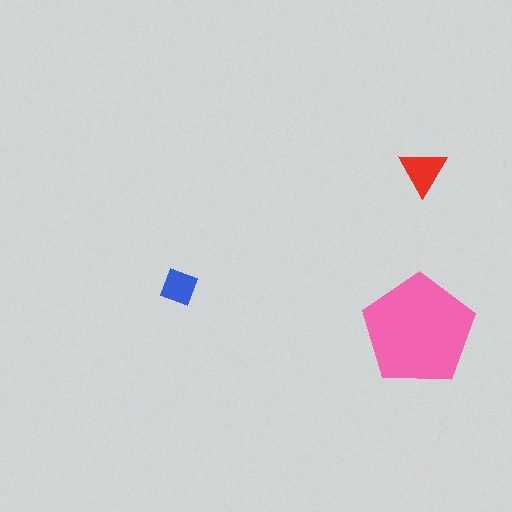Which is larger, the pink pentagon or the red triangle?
The pink pentagon.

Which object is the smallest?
The blue diamond.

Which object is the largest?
The pink pentagon.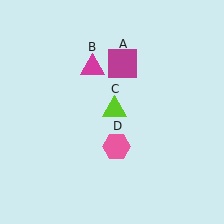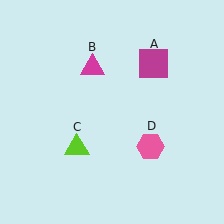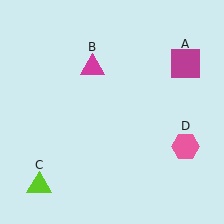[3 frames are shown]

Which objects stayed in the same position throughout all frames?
Magenta triangle (object B) remained stationary.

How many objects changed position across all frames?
3 objects changed position: magenta square (object A), lime triangle (object C), pink hexagon (object D).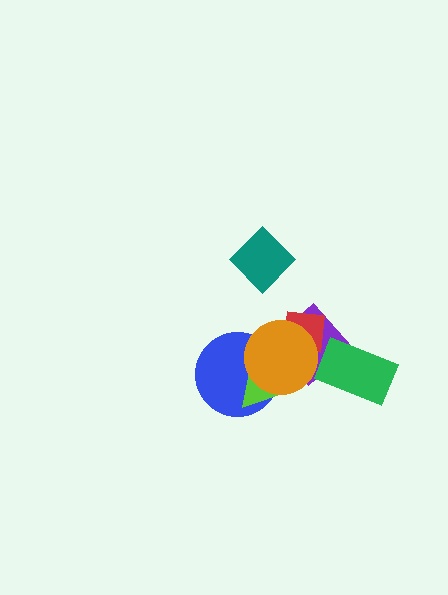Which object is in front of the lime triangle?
The orange circle is in front of the lime triangle.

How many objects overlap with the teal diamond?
0 objects overlap with the teal diamond.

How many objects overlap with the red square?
2 objects overlap with the red square.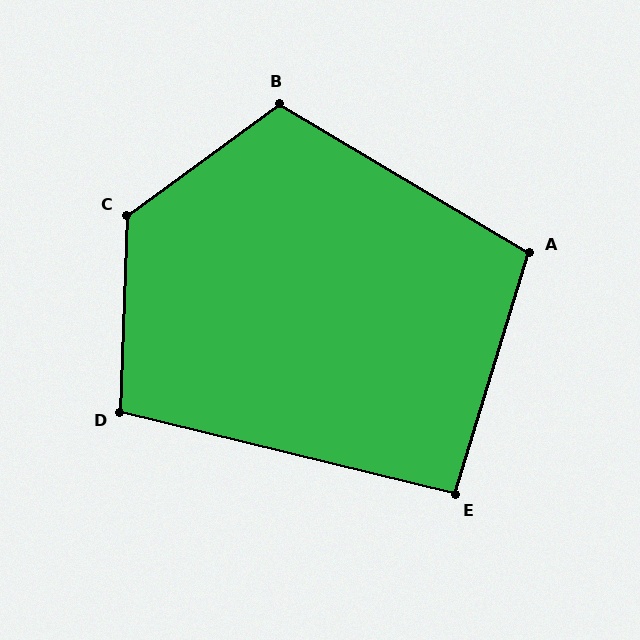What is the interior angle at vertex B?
Approximately 113 degrees (obtuse).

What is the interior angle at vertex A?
Approximately 104 degrees (obtuse).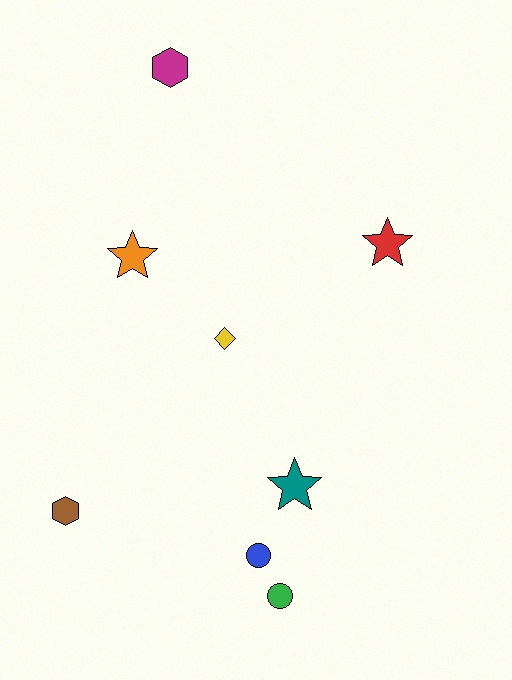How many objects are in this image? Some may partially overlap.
There are 8 objects.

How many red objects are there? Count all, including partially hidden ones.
There is 1 red object.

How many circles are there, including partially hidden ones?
There are 2 circles.